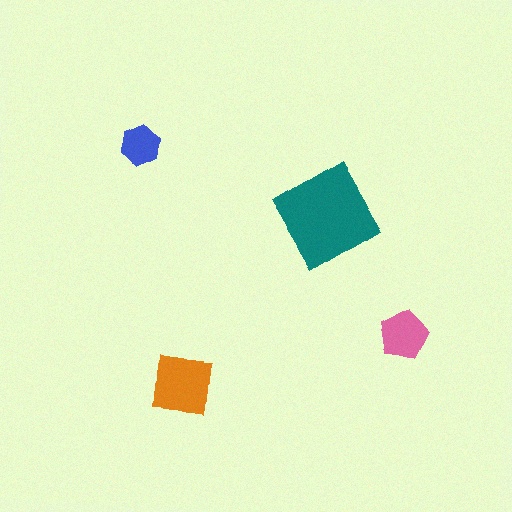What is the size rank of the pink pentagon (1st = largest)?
3rd.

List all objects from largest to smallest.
The teal diamond, the orange square, the pink pentagon, the blue hexagon.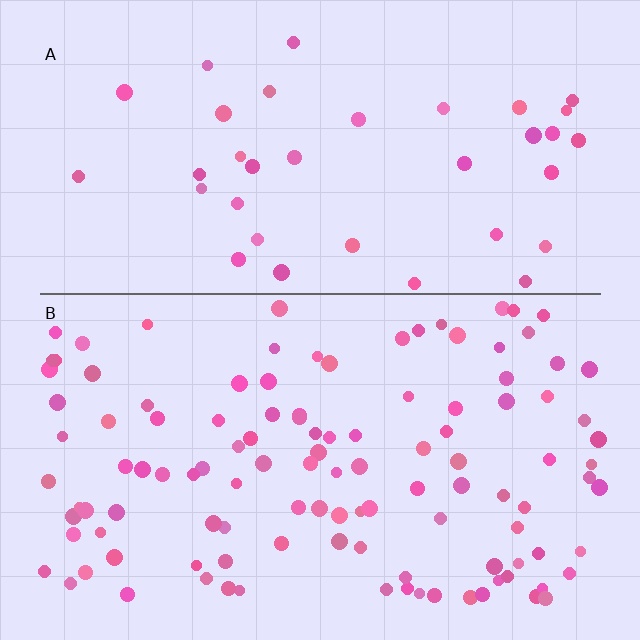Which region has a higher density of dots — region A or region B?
B (the bottom).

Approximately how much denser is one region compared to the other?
Approximately 3.1× — region B over region A.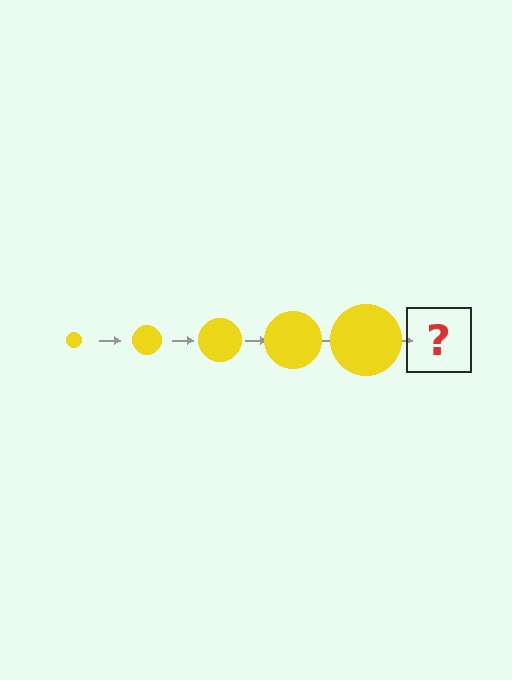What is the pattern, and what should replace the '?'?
The pattern is that the circle gets progressively larger each step. The '?' should be a yellow circle, larger than the previous one.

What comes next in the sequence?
The next element should be a yellow circle, larger than the previous one.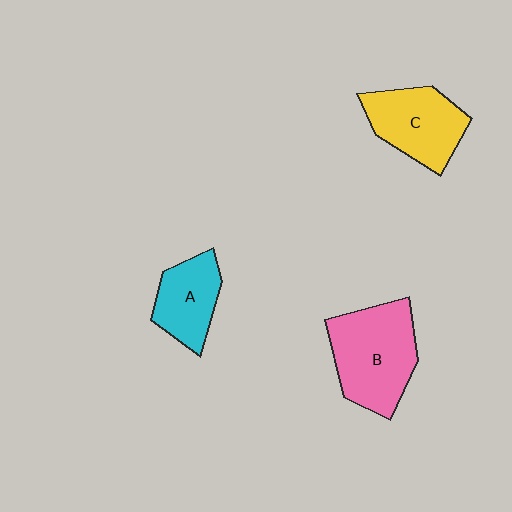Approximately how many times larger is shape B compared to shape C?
Approximately 1.3 times.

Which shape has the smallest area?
Shape A (cyan).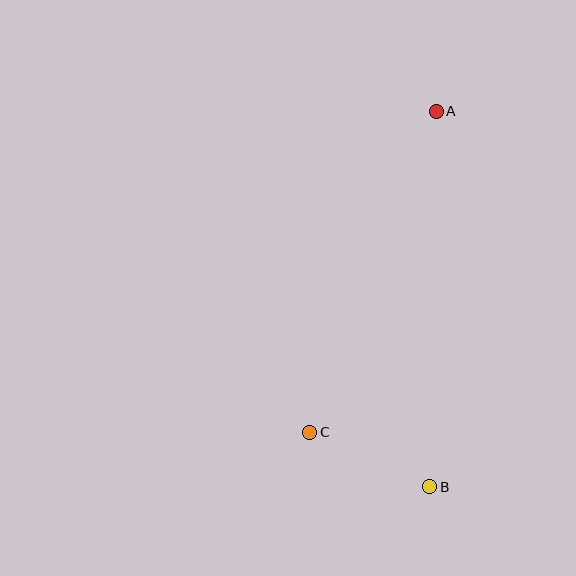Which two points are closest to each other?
Points B and C are closest to each other.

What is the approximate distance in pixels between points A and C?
The distance between A and C is approximately 345 pixels.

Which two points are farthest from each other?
Points A and B are farthest from each other.